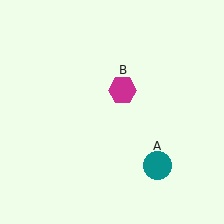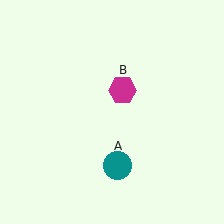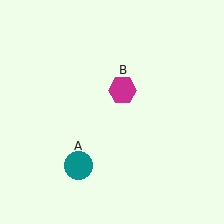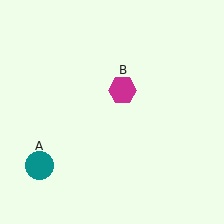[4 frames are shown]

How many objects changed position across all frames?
1 object changed position: teal circle (object A).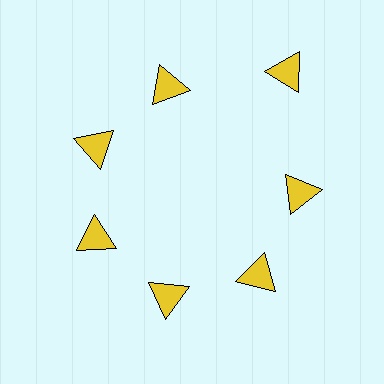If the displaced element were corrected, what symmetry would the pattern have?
It would have 7-fold rotational symmetry — the pattern would map onto itself every 51 degrees.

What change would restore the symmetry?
The symmetry would be restored by moving it inward, back onto the ring so that all 7 triangles sit at equal angles and equal distance from the center.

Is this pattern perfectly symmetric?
No. The 7 yellow triangles are arranged in a ring, but one element near the 1 o'clock position is pushed outward from the center, breaking the 7-fold rotational symmetry.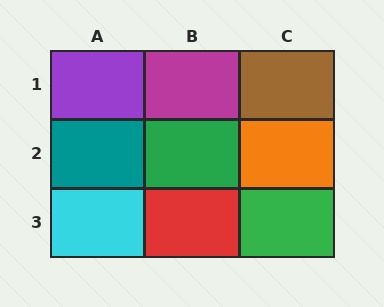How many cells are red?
1 cell is red.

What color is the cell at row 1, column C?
Brown.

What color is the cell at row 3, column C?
Green.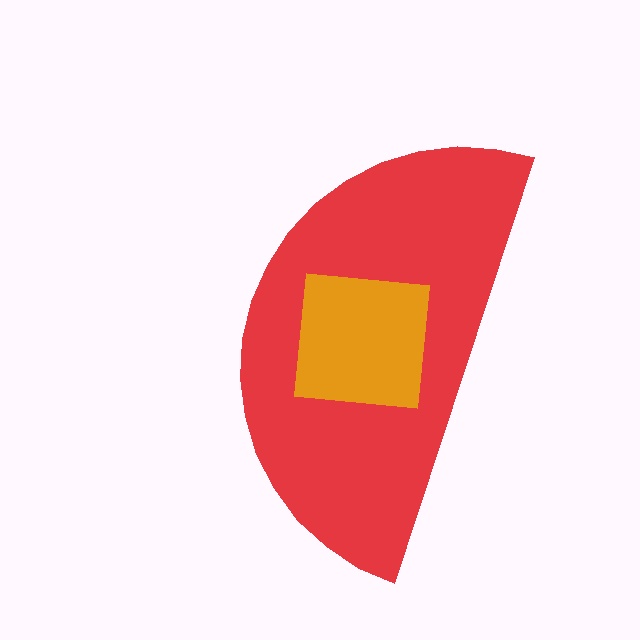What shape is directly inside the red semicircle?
The orange square.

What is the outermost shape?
The red semicircle.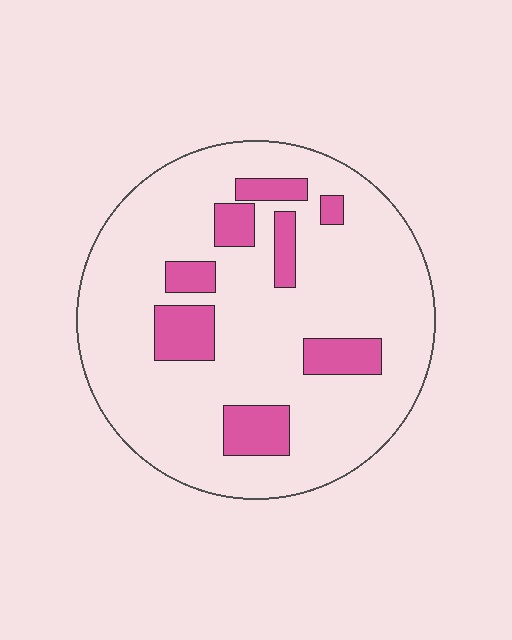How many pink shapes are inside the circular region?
8.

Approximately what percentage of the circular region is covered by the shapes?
Approximately 15%.